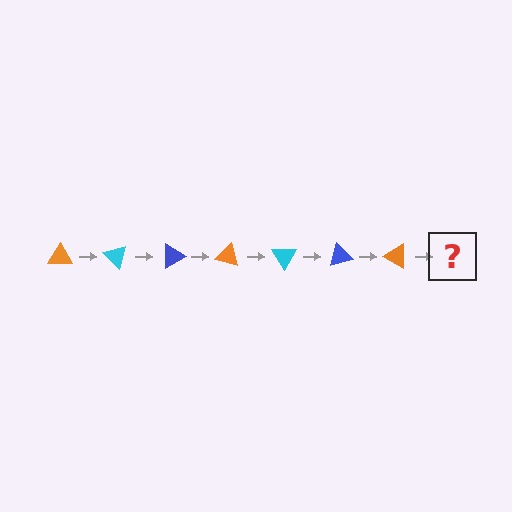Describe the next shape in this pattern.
It should be a cyan triangle, rotated 315 degrees from the start.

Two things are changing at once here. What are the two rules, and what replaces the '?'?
The two rules are that it rotates 45 degrees each step and the color cycles through orange, cyan, and blue. The '?' should be a cyan triangle, rotated 315 degrees from the start.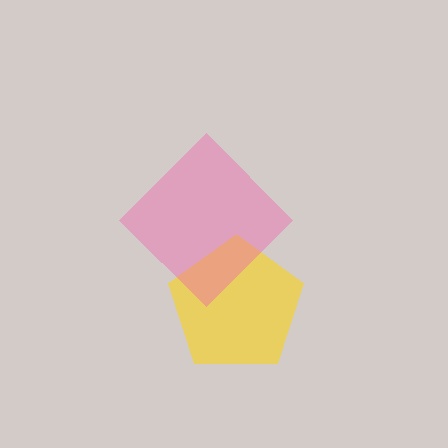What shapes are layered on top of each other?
The layered shapes are: a yellow pentagon, a pink diamond.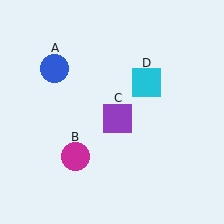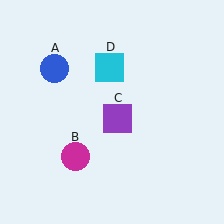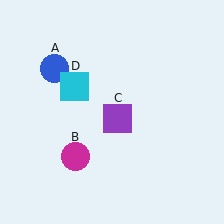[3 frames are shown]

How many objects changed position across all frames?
1 object changed position: cyan square (object D).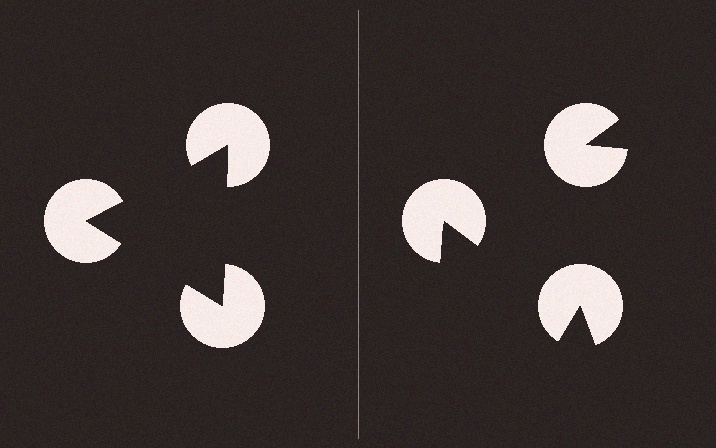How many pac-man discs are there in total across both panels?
6 — 3 on each side.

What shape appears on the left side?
An illusory triangle.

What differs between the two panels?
The pac-man discs are positioned identically on both sides; only the wedge orientations differ. On the left they align to a triangle; on the right they are misaligned.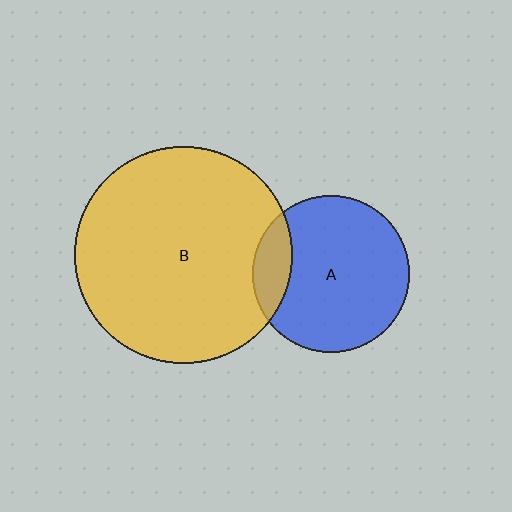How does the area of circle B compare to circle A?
Approximately 1.9 times.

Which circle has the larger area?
Circle B (yellow).